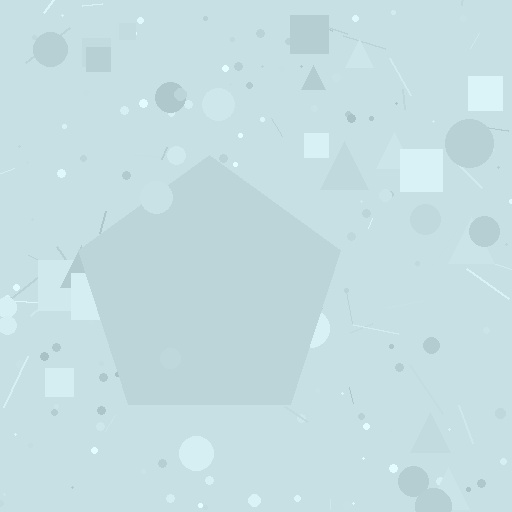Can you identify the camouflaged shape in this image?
The camouflaged shape is a pentagon.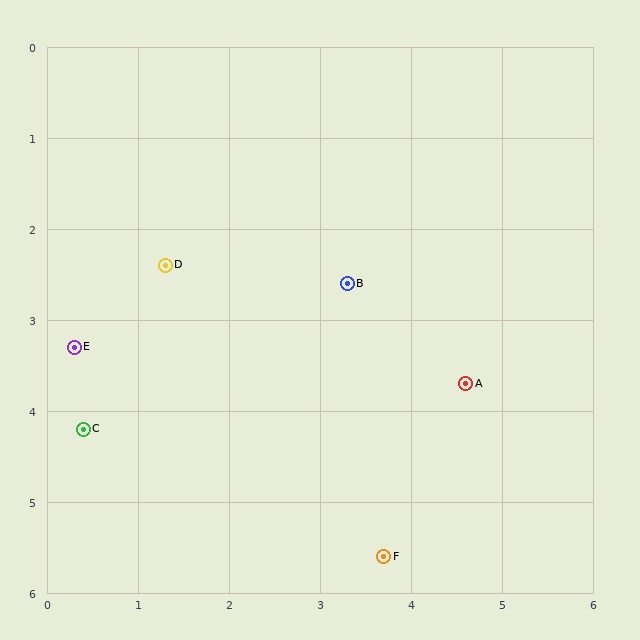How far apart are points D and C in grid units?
Points D and C are about 2.0 grid units apart.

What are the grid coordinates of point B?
Point B is at approximately (3.3, 2.6).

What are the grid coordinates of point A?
Point A is at approximately (4.6, 3.7).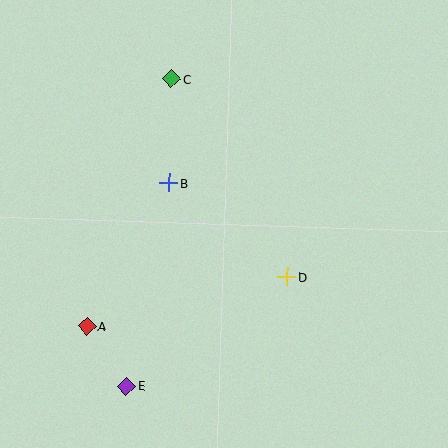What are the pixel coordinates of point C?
Point C is at (171, 79).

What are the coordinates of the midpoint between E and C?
The midpoint between E and C is at (149, 233).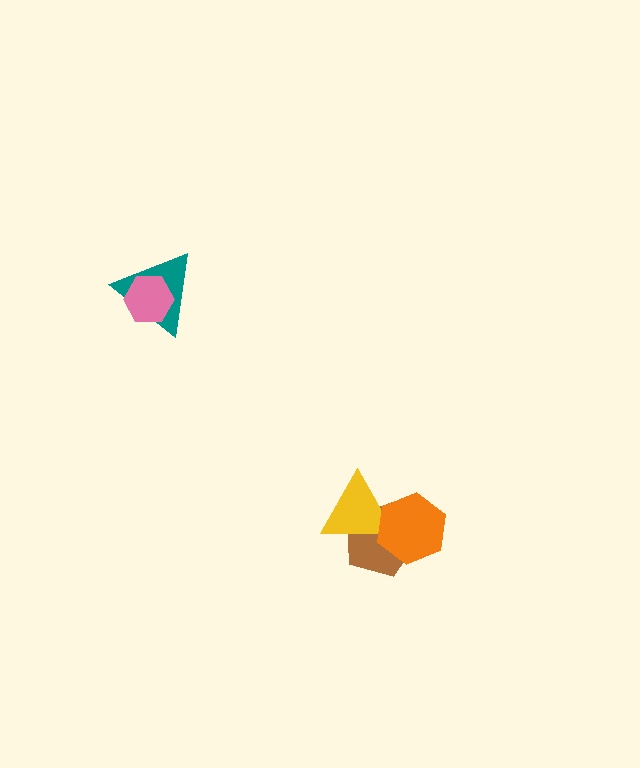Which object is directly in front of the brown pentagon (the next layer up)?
The yellow triangle is directly in front of the brown pentagon.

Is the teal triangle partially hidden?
Yes, it is partially covered by another shape.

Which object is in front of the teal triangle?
The pink hexagon is in front of the teal triangle.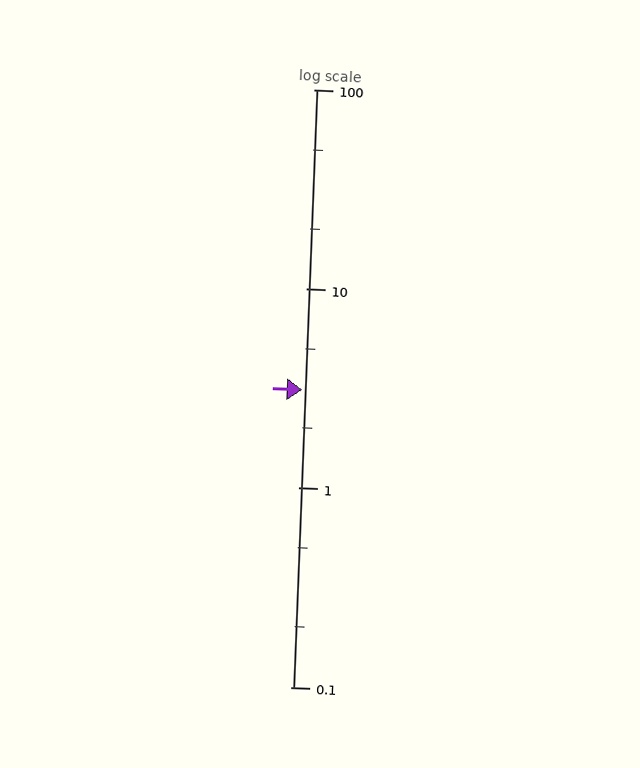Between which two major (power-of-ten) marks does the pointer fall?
The pointer is between 1 and 10.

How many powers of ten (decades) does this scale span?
The scale spans 3 decades, from 0.1 to 100.